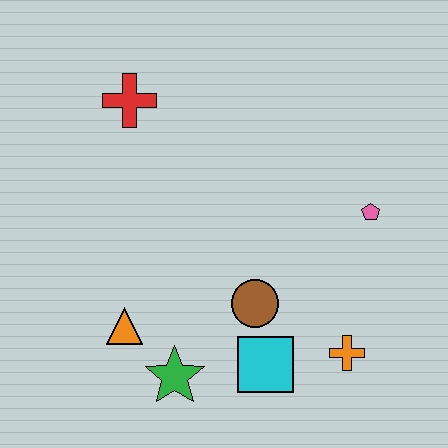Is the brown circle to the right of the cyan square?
No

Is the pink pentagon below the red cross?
Yes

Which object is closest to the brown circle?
The cyan square is closest to the brown circle.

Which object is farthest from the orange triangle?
The pink pentagon is farthest from the orange triangle.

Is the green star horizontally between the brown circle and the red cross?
Yes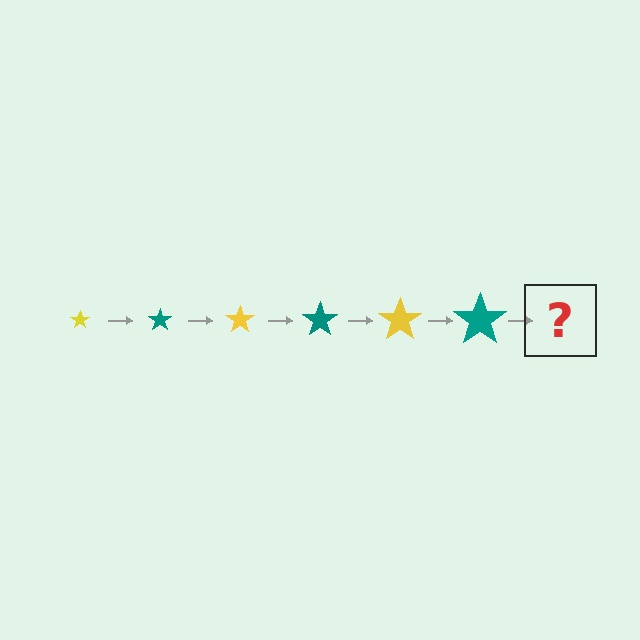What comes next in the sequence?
The next element should be a yellow star, larger than the previous one.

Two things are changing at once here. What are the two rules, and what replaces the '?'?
The two rules are that the star grows larger each step and the color cycles through yellow and teal. The '?' should be a yellow star, larger than the previous one.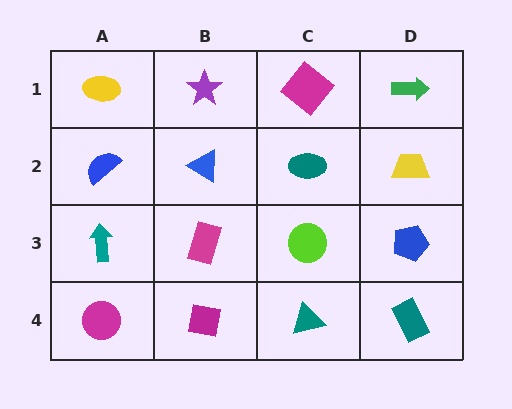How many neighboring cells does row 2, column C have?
4.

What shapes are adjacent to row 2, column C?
A magenta diamond (row 1, column C), a lime circle (row 3, column C), a blue triangle (row 2, column B), a yellow trapezoid (row 2, column D).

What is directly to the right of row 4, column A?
A magenta square.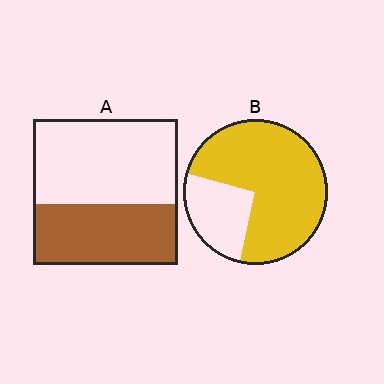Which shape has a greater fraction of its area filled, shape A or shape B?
Shape B.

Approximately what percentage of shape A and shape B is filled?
A is approximately 40% and B is approximately 75%.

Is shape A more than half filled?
No.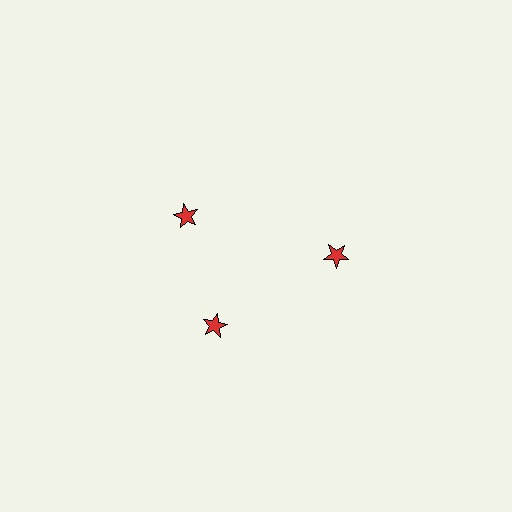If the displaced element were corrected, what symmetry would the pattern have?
It would have 3-fold rotational symmetry — the pattern would map onto itself every 120 degrees.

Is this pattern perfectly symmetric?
No. The 3 red stars are arranged in a ring, but one element near the 11 o'clock position is rotated out of alignment along the ring, breaking the 3-fold rotational symmetry.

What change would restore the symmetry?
The symmetry would be restored by rotating it back into even spacing with its neighbors so that all 3 stars sit at equal angles and equal distance from the center.